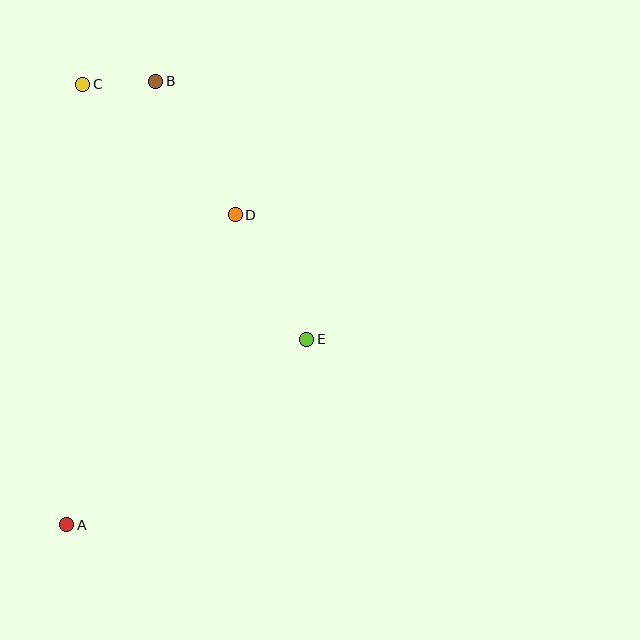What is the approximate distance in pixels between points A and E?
The distance between A and E is approximately 303 pixels.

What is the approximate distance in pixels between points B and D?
The distance between B and D is approximately 156 pixels.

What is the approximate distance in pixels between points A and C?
The distance between A and C is approximately 441 pixels.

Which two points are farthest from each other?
Points A and B are farthest from each other.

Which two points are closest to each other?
Points B and C are closest to each other.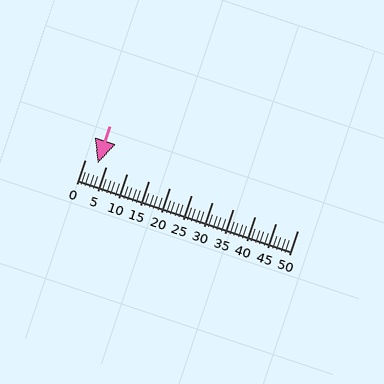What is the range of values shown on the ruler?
The ruler shows values from 0 to 50.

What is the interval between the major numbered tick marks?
The major tick marks are spaced 5 units apart.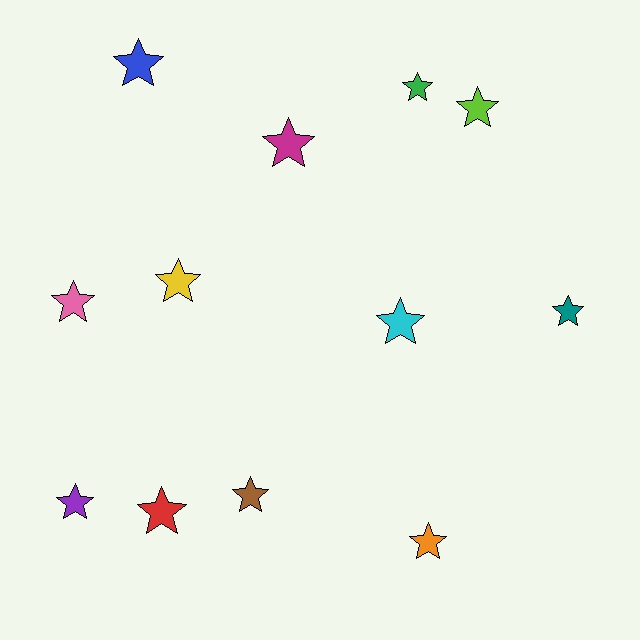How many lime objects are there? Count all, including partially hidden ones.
There is 1 lime object.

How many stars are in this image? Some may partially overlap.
There are 12 stars.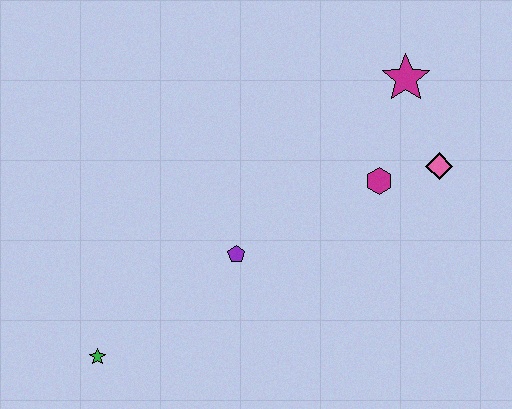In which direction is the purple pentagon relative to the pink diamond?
The purple pentagon is to the left of the pink diamond.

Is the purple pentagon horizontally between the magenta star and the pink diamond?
No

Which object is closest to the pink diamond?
The magenta hexagon is closest to the pink diamond.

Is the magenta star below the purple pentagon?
No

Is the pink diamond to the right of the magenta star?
Yes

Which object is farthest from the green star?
The magenta star is farthest from the green star.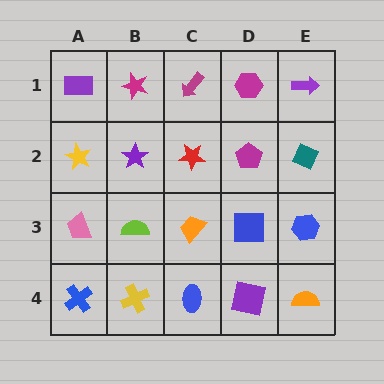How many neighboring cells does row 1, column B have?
3.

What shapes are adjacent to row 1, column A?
A yellow star (row 2, column A), a magenta star (row 1, column B).